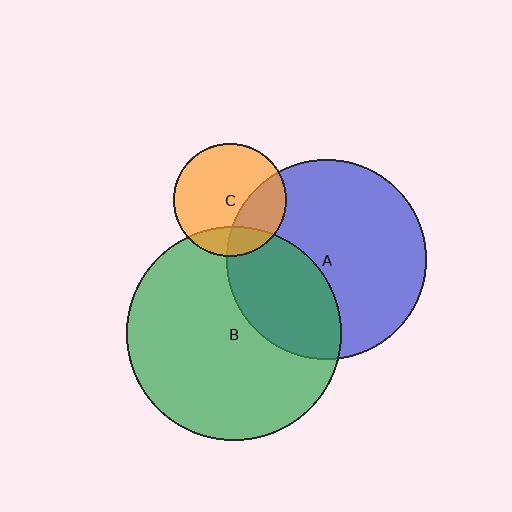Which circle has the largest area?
Circle B (green).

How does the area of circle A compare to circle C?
Approximately 3.1 times.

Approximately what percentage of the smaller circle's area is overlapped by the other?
Approximately 35%.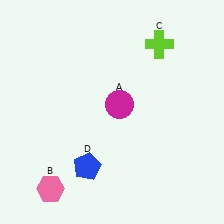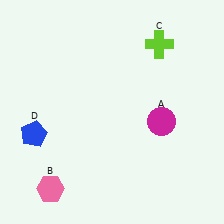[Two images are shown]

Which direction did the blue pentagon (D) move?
The blue pentagon (D) moved left.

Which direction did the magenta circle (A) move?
The magenta circle (A) moved right.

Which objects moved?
The objects that moved are: the magenta circle (A), the blue pentagon (D).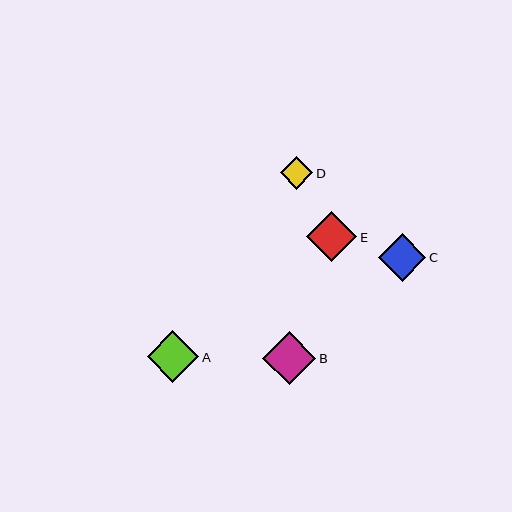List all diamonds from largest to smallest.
From largest to smallest: B, A, E, C, D.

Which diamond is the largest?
Diamond B is the largest with a size of approximately 54 pixels.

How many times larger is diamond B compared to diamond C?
Diamond B is approximately 1.1 times the size of diamond C.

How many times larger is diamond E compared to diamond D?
Diamond E is approximately 1.6 times the size of diamond D.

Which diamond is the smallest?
Diamond D is the smallest with a size of approximately 32 pixels.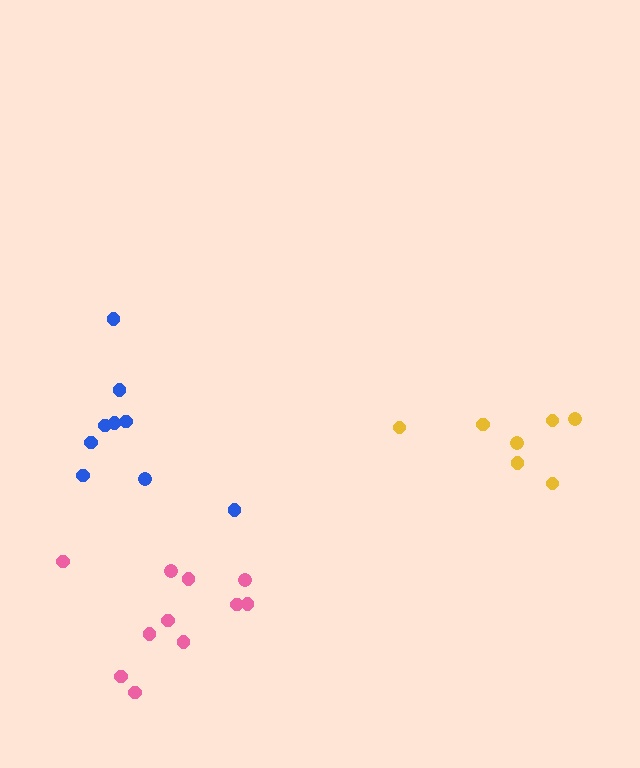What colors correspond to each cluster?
The clusters are colored: pink, blue, yellow.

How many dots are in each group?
Group 1: 11 dots, Group 2: 9 dots, Group 3: 7 dots (27 total).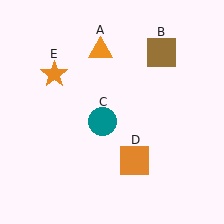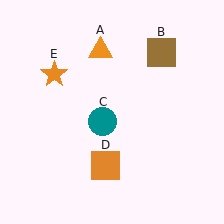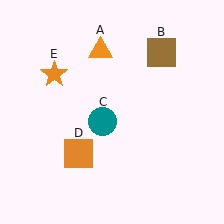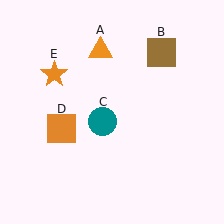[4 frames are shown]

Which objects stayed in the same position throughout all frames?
Orange triangle (object A) and brown square (object B) and teal circle (object C) and orange star (object E) remained stationary.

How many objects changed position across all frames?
1 object changed position: orange square (object D).